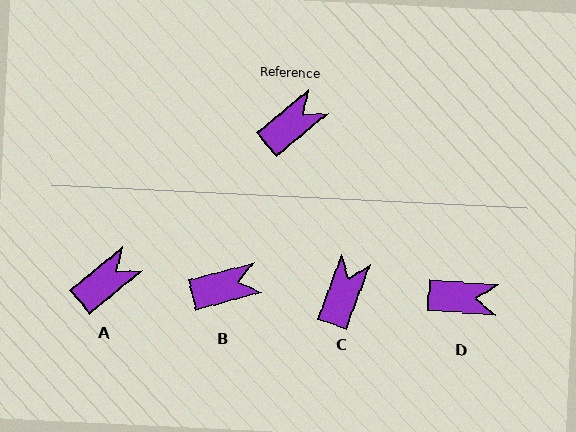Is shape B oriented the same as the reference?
No, it is off by about 25 degrees.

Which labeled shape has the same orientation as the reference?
A.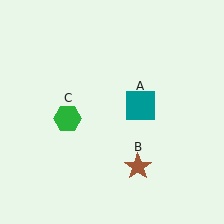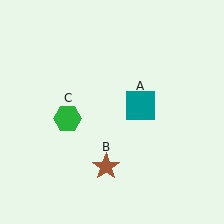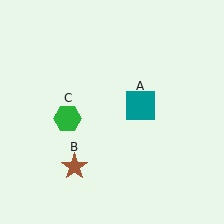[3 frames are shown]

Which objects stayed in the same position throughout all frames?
Teal square (object A) and green hexagon (object C) remained stationary.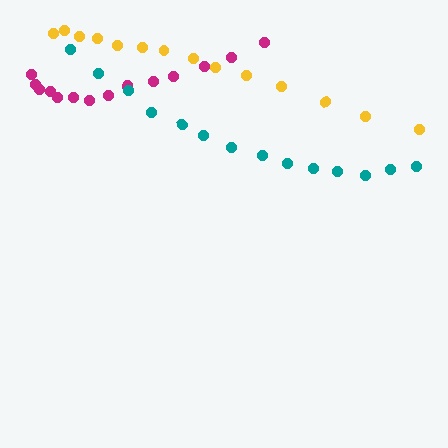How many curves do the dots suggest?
There are 3 distinct paths.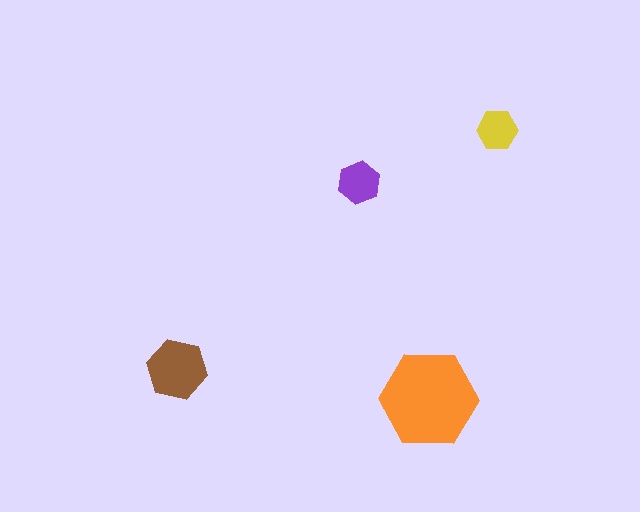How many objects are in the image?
There are 4 objects in the image.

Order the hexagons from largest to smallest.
the orange one, the brown one, the purple one, the yellow one.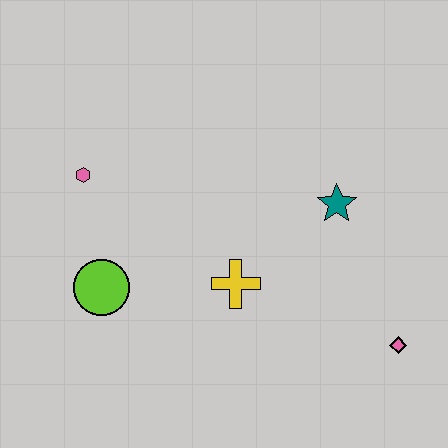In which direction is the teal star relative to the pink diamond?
The teal star is above the pink diamond.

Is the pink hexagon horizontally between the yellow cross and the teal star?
No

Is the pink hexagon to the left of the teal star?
Yes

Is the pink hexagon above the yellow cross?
Yes